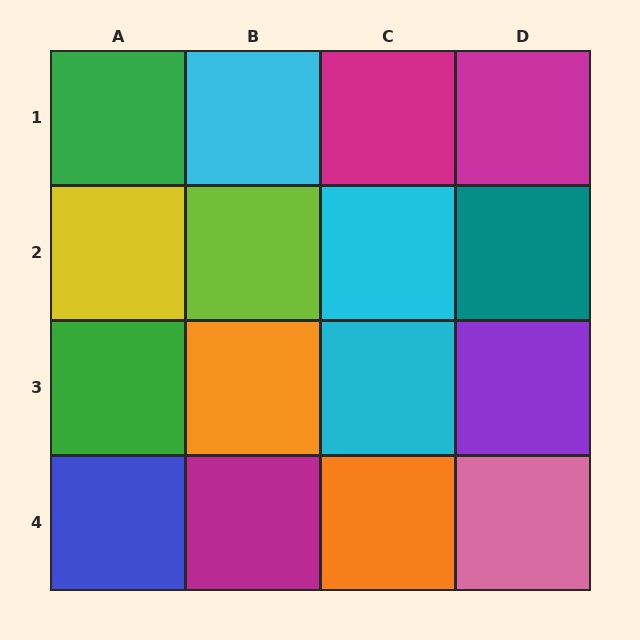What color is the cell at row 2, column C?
Cyan.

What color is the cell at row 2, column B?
Lime.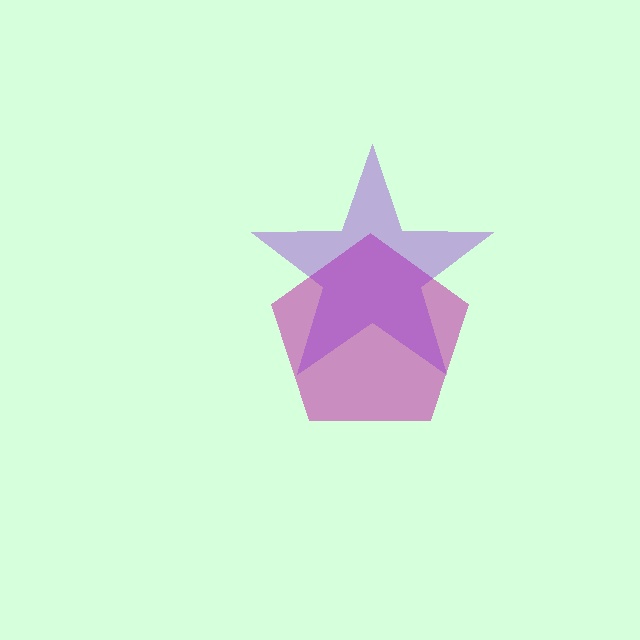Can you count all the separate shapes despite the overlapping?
Yes, there are 2 separate shapes.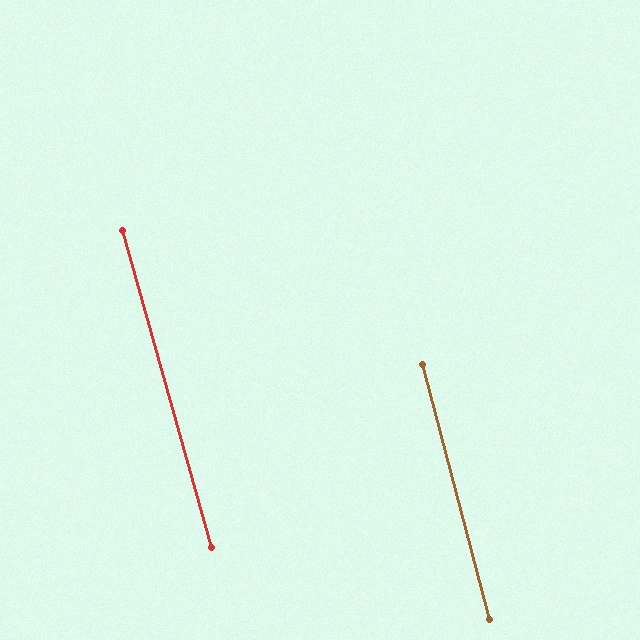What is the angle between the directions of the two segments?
Approximately 1 degree.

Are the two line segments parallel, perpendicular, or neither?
Parallel — their directions differ by only 1.0°.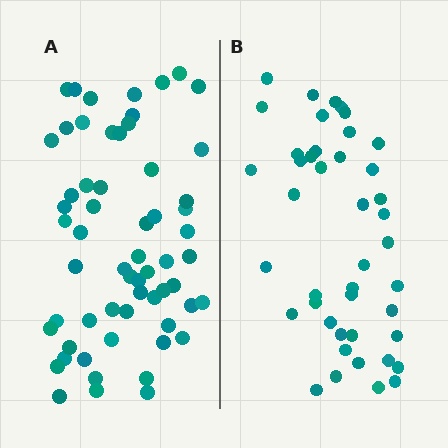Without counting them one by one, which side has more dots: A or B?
Region A (the left region) has more dots.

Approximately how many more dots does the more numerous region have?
Region A has approximately 15 more dots than region B.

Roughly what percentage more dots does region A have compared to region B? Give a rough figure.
About 40% more.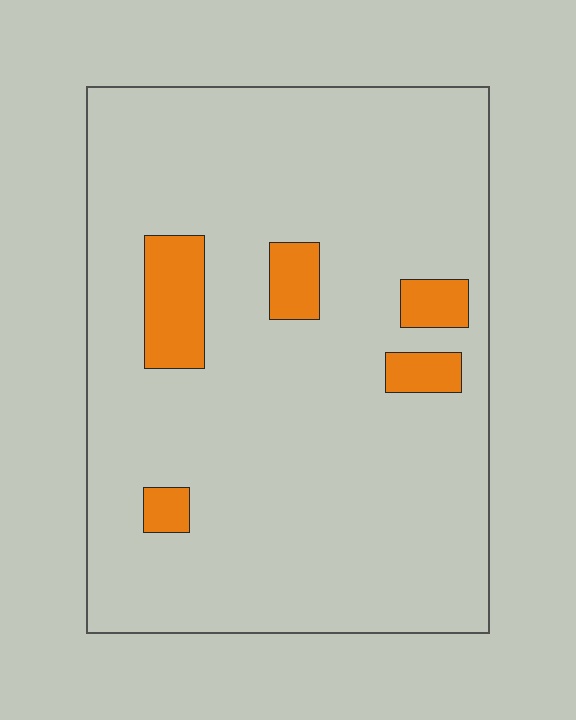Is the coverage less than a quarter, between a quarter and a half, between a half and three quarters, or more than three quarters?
Less than a quarter.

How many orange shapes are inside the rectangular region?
5.